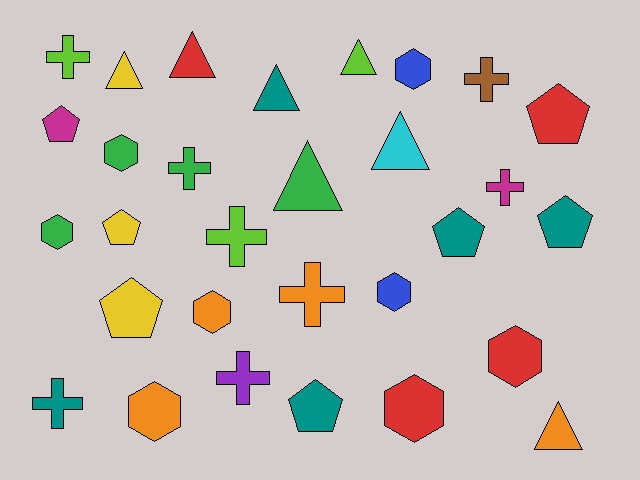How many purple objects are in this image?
There is 1 purple object.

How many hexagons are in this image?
There are 8 hexagons.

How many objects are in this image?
There are 30 objects.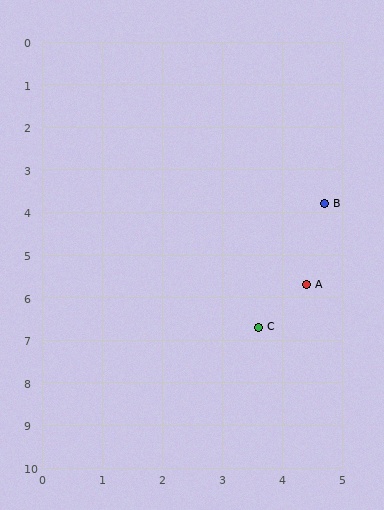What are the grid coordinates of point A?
Point A is at approximately (4.4, 5.7).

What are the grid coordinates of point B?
Point B is at approximately (4.7, 3.8).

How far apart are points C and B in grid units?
Points C and B are about 3.1 grid units apart.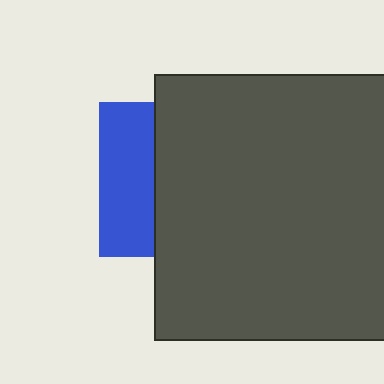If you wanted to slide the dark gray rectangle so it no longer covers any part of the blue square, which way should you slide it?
Slide it right — that is the most direct way to separate the two shapes.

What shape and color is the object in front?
The object in front is a dark gray rectangle.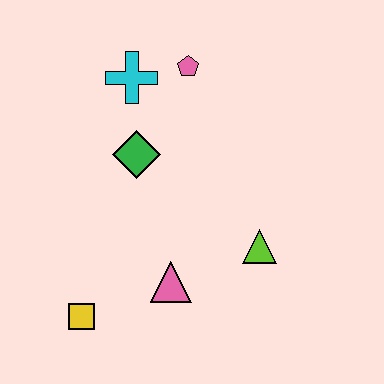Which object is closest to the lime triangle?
The pink triangle is closest to the lime triangle.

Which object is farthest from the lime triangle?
The cyan cross is farthest from the lime triangle.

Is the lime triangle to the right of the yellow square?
Yes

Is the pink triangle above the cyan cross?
No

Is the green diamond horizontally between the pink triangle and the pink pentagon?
No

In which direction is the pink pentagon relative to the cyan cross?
The pink pentagon is to the right of the cyan cross.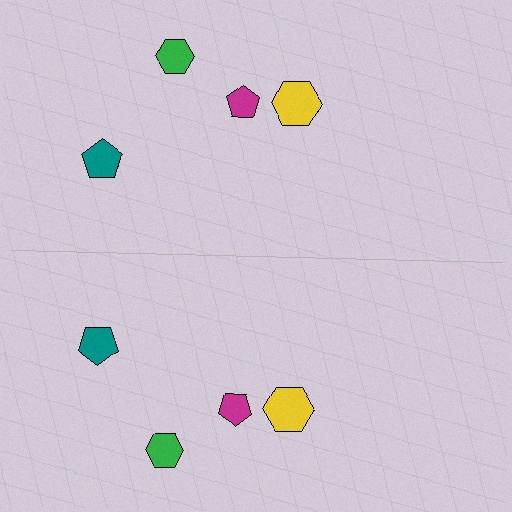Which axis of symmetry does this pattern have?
The pattern has a horizontal axis of symmetry running through the center of the image.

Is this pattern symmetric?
Yes, this pattern has bilateral (reflection) symmetry.